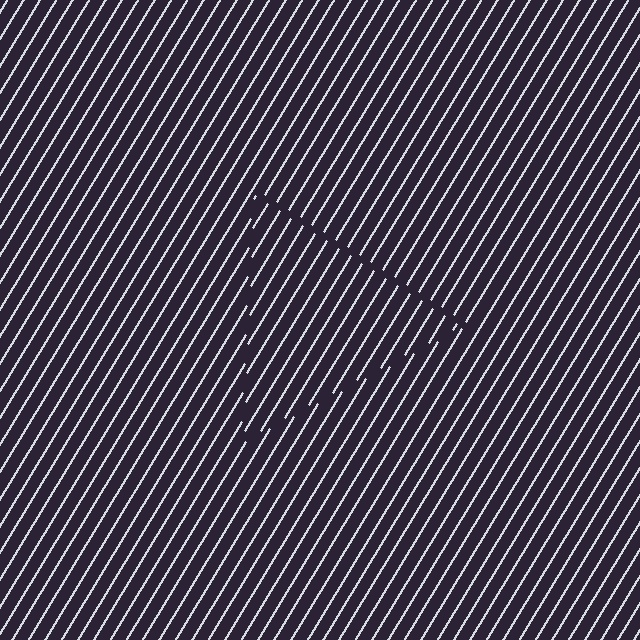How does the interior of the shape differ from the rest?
The interior of the shape contains the same grating, shifted by half a period — the contour is defined by the phase discontinuity where line-ends from the inner and outer gratings abut.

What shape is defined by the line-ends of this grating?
An illusory triangle. The interior of the shape contains the same grating, shifted by half a period — the contour is defined by the phase discontinuity where line-ends from the inner and outer gratings abut.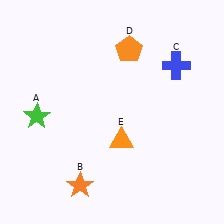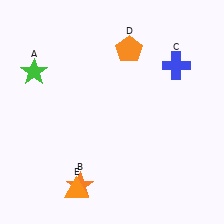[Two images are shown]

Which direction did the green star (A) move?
The green star (A) moved up.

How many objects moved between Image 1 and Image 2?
2 objects moved between the two images.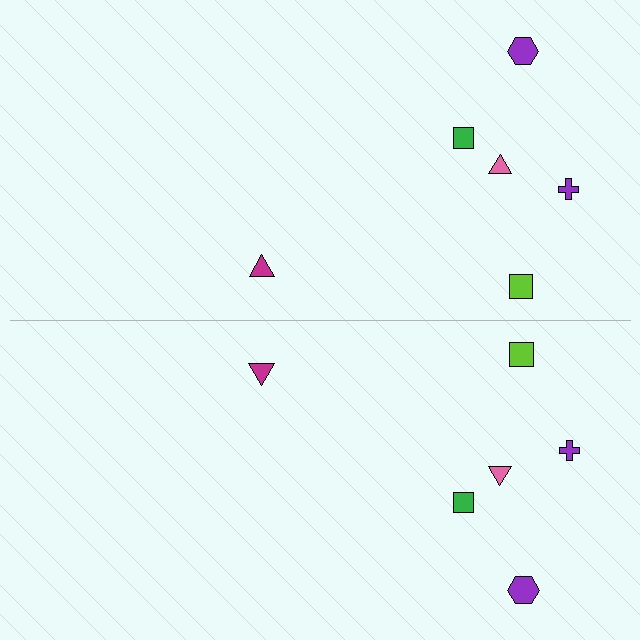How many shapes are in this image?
There are 12 shapes in this image.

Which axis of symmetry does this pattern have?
The pattern has a horizontal axis of symmetry running through the center of the image.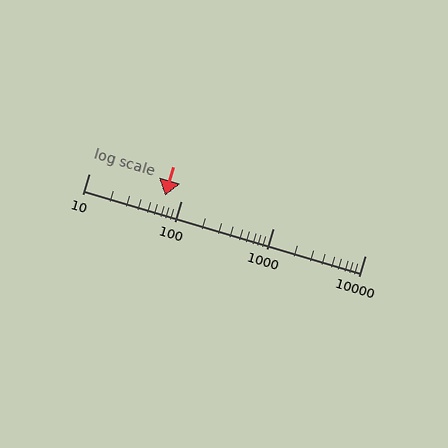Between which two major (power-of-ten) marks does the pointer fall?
The pointer is between 10 and 100.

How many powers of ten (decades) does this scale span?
The scale spans 3 decades, from 10 to 10000.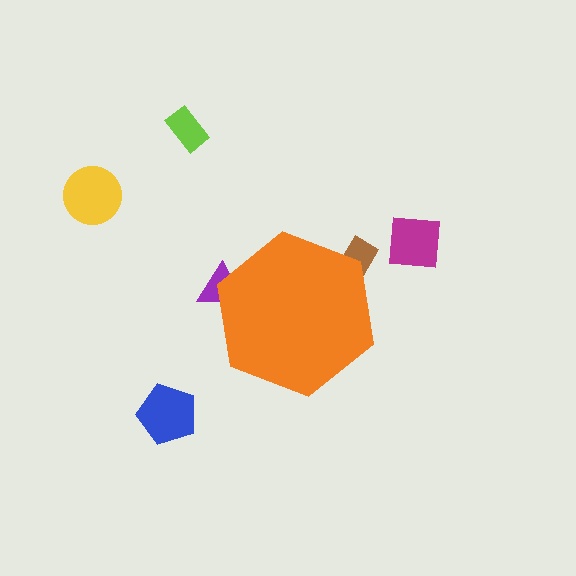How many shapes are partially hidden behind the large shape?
2 shapes are partially hidden.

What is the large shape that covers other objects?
An orange hexagon.